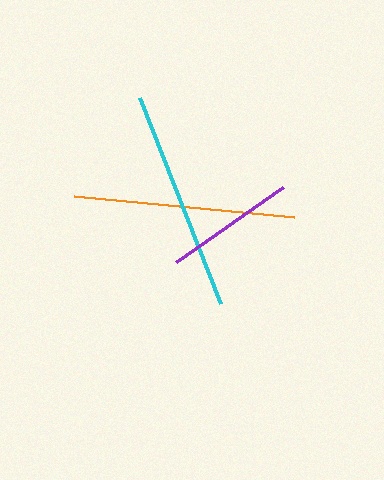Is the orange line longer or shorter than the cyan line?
The cyan line is longer than the orange line.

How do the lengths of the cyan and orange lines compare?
The cyan and orange lines are approximately the same length.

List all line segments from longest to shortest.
From longest to shortest: cyan, orange, purple.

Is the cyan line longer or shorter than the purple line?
The cyan line is longer than the purple line.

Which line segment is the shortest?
The purple line is the shortest at approximately 131 pixels.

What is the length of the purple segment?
The purple segment is approximately 131 pixels long.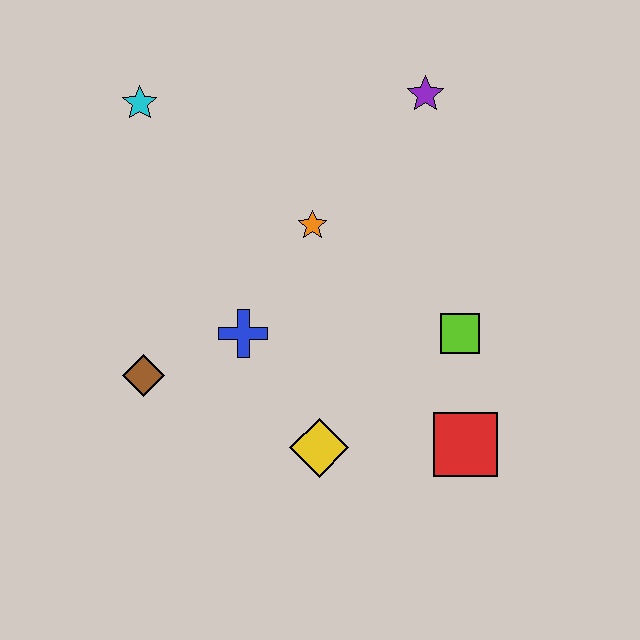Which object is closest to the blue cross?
The brown diamond is closest to the blue cross.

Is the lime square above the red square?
Yes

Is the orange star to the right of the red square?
No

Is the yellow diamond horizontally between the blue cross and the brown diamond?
No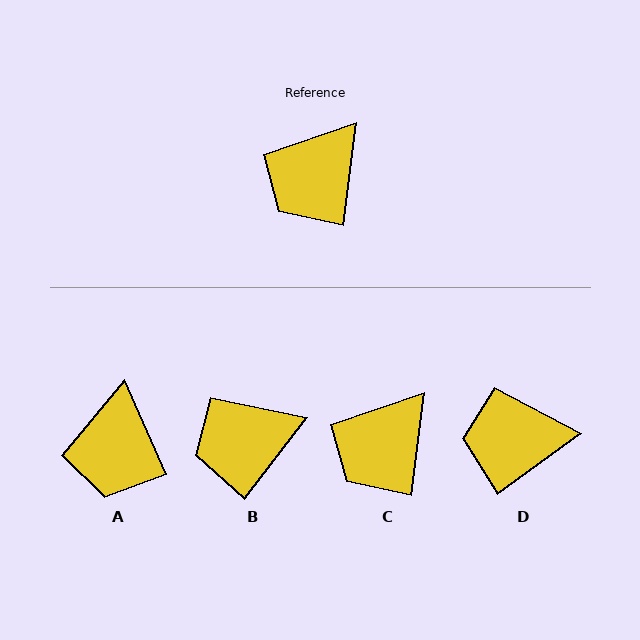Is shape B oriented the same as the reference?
No, it is off by about 30 degrees.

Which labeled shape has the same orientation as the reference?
C.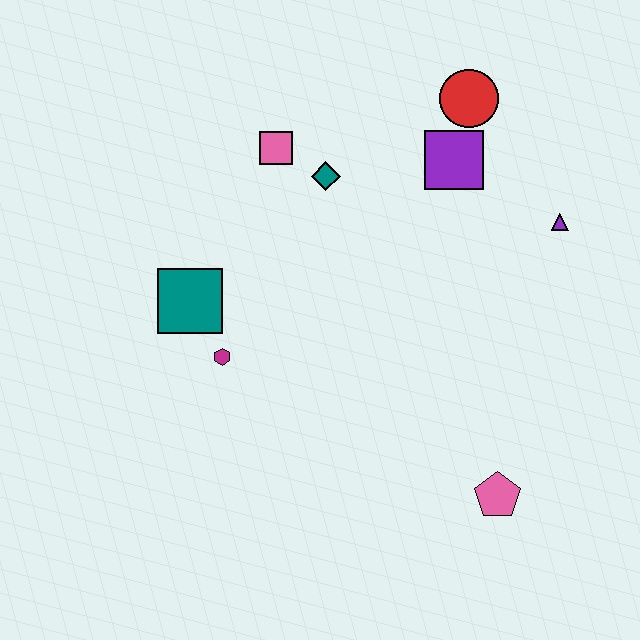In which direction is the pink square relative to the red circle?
The pink square is to the left of the red circle.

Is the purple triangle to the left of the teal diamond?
No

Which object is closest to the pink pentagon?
The purple triangle is closest to the pink pentagon.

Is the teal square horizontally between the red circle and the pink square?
No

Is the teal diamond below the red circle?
Yes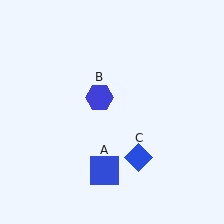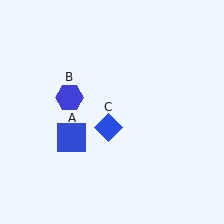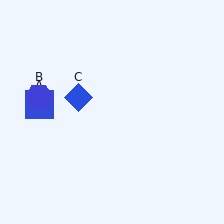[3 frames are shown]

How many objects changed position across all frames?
3 objects changed position: blue square (object A), blue hexagon (object B), blue diamond (object C).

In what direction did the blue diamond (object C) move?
The blue diamond (object C) moved up and to the left.